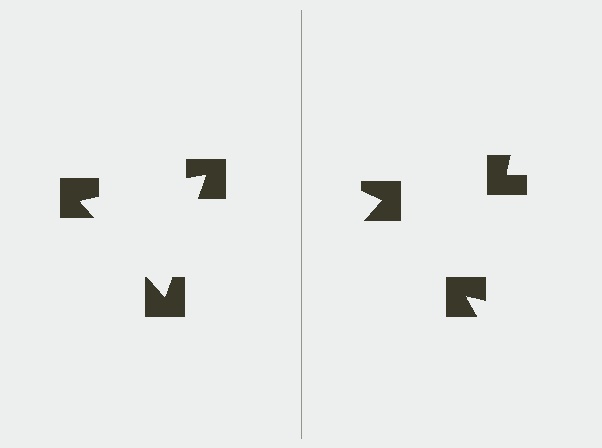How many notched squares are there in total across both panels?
6 — 3 on each side.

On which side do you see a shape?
An illusory triangle appears on the left side. On the right side the wedge cuts are rotated, so no coherent shape forms.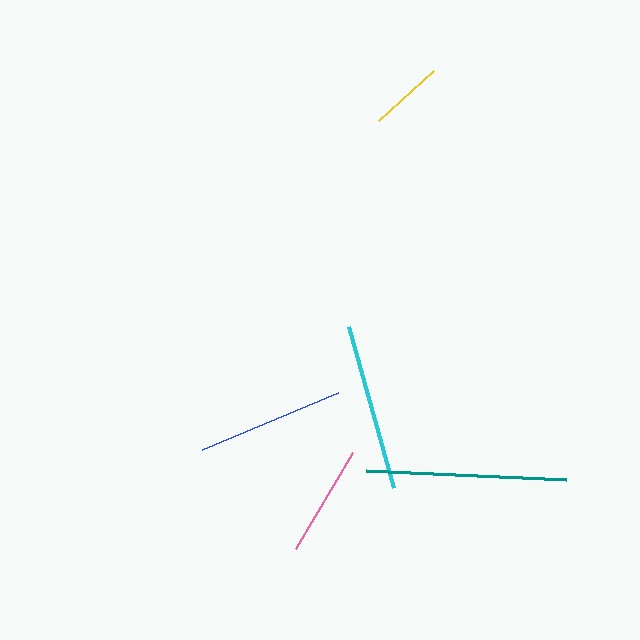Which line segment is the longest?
The teal line is the longest at approximately 201 pixels.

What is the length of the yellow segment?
The yellow segment is approximately 74 pixels long.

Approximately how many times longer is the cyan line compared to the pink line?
The cyan line is approximately 1.5 times the length of the pink line.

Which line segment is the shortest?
The yellow line is the shortest at approximately 74 pixels.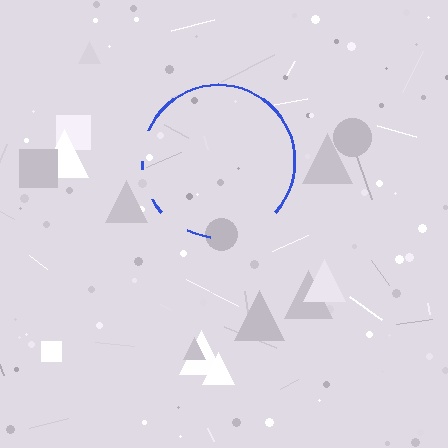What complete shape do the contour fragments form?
The contour fragments form a circle.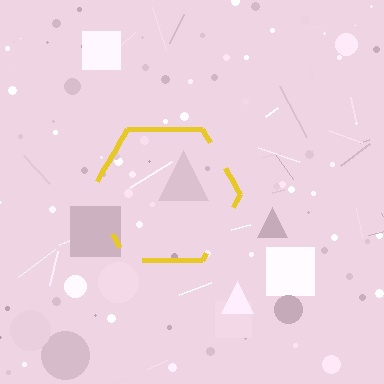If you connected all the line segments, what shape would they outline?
They would outline a hexagon.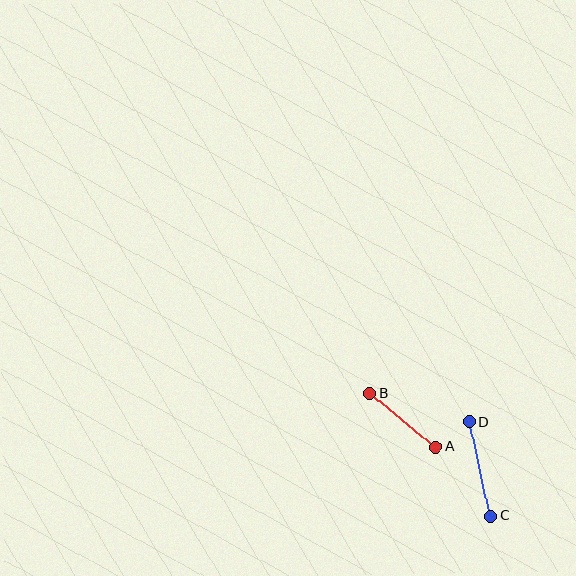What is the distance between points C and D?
The distance is approximately 97 pixels.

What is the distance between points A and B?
The distance is approximately 85 pixels.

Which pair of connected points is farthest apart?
Points C and D are farthest apart.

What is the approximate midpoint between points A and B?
The midpoint is at approximately (403, 420) pixels.